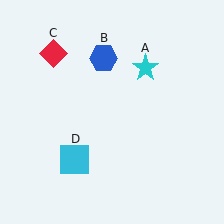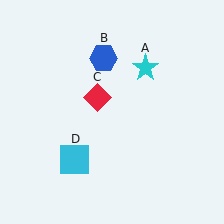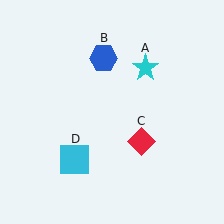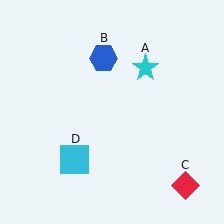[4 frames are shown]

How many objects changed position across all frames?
1 object changed position: red diamond (object C).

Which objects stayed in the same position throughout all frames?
Cyan star (object A) and blue hexagon (object B) and cyan square (object D) remained stationary.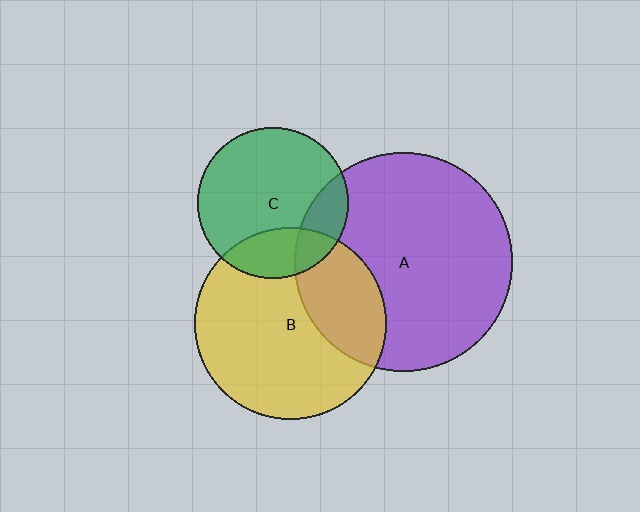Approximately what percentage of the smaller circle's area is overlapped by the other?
Approximately 30%.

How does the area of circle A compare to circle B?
Approximately 1.3 times.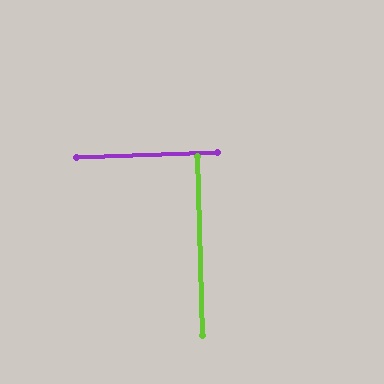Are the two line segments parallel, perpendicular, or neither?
Perpendicular — they meet at approximately 89°.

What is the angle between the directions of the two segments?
Approximately 89 degrees.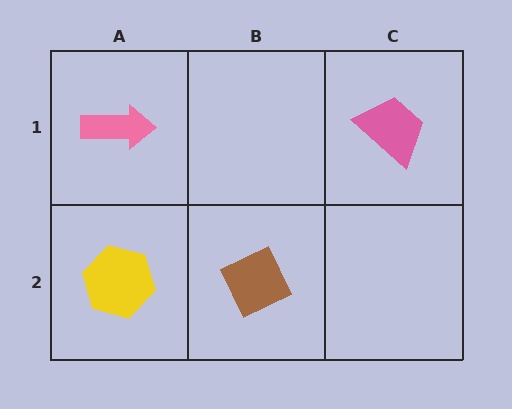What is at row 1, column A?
A pink arrow.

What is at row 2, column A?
A yellow hexagon.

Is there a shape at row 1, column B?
No, that cell is empty.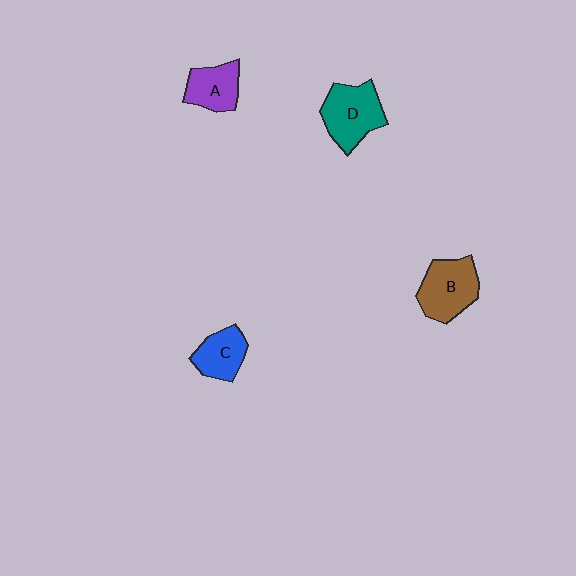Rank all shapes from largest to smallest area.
From largest to smallest: D (teal), B (brown), A (purple), C (blue).